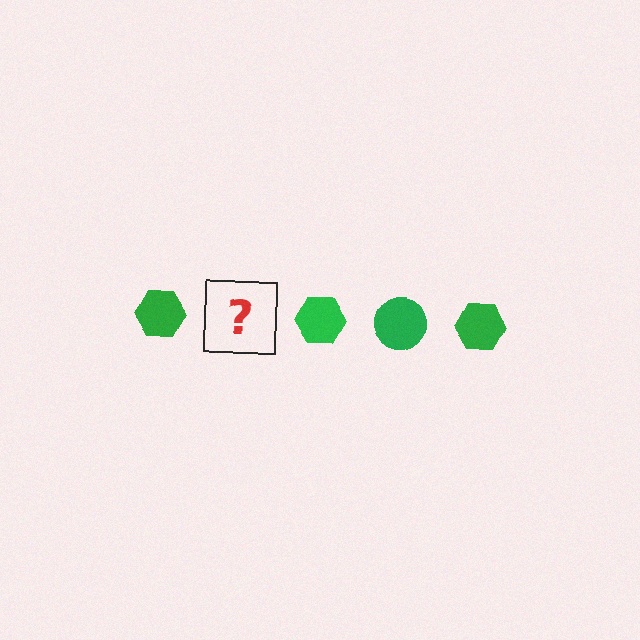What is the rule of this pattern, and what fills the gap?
The rule is that the pattern cycles through hexagon, circle shapes in green. The gap should be filled with a green circle.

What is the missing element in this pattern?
The missing element is a green circle.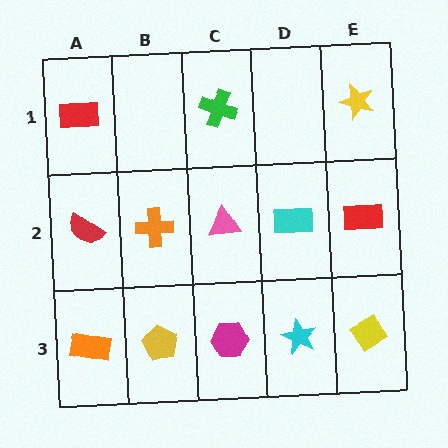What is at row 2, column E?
A red rectangle.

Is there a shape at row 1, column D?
No, that cell is empty.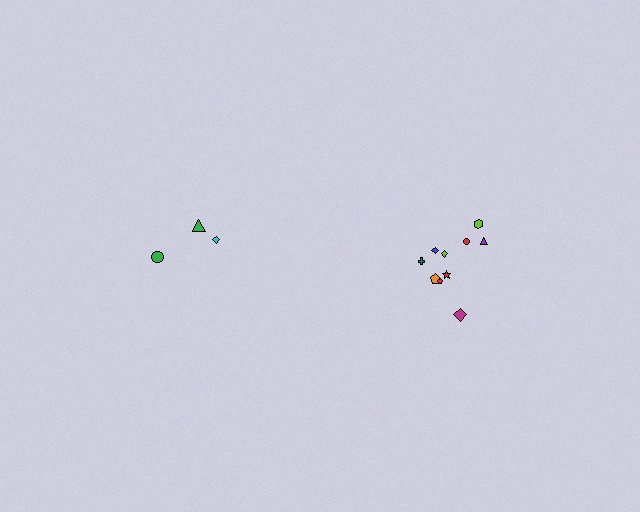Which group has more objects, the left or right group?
The right group.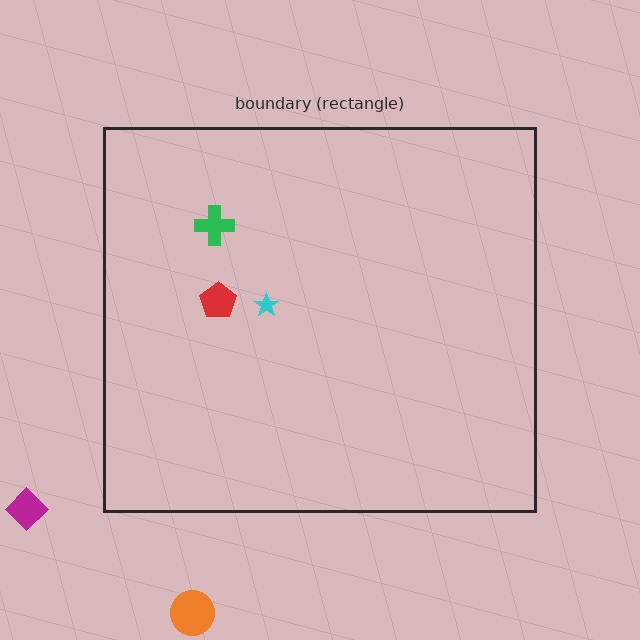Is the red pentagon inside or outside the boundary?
Inside.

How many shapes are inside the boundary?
3 inside, 2 outside.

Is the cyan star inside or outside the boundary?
Inside.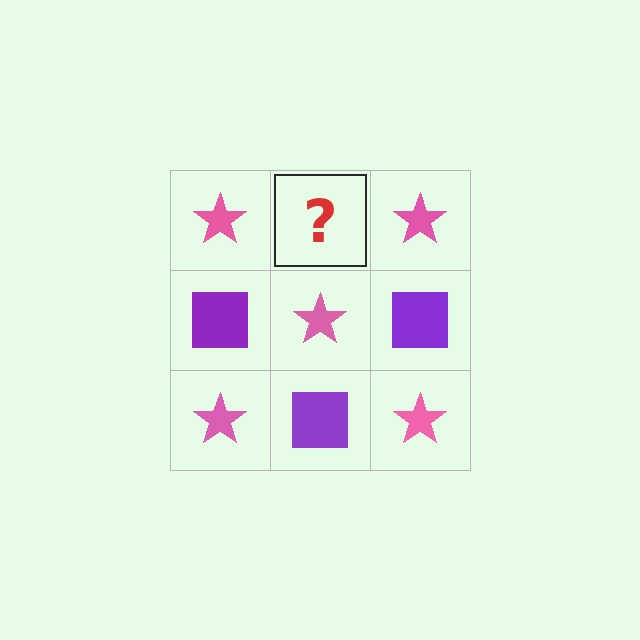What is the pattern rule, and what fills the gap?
The rule is that it alternates pink star and purple square in a checkerboard pattern. The gap should be filled with a purple square.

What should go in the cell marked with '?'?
The missing cell should contain a purple square.